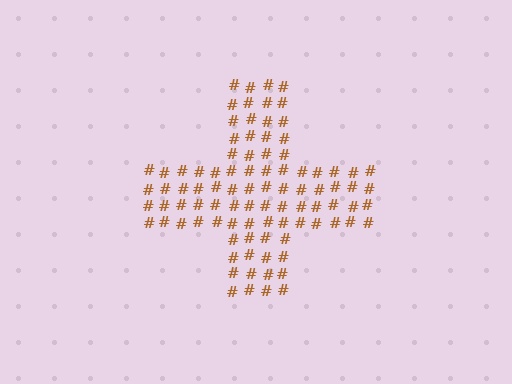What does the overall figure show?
The overall figure shows a cross.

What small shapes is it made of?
It is made of small hash symbols.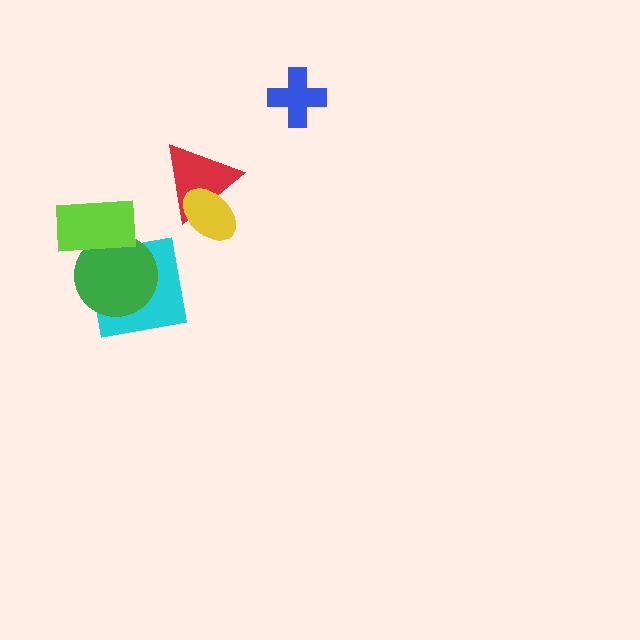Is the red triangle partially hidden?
Yes, it is partially covered by another shape.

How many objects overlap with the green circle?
2 objects overlap with the green circle.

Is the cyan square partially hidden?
Yes, it is partially covered by another shape.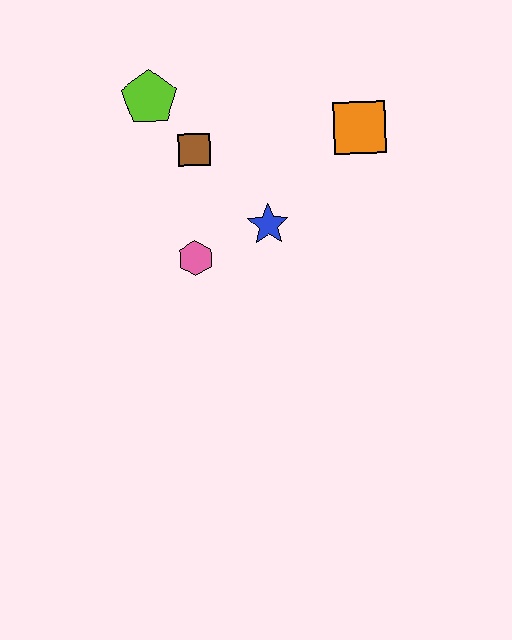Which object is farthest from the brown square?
The orange square is farthest from the brown square.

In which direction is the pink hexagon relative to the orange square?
The pink hexagon is to the left of the orange square.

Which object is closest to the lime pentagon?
The brown square is closest to the lime pentagon.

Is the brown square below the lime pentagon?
Yes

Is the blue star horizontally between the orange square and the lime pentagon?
Yes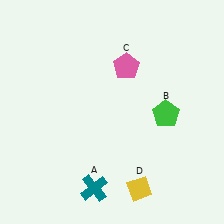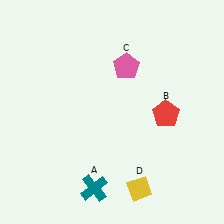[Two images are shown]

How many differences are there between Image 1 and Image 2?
There is 1 difference between the two images.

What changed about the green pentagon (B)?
In Image 1, B is green. In Image 2, it changed to red.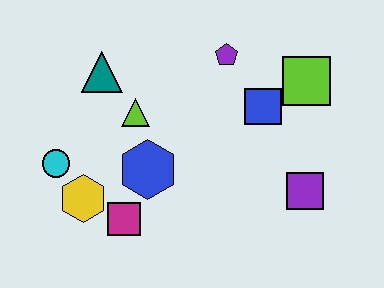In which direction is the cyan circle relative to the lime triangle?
The cyan circle is to the left of the lime triangle.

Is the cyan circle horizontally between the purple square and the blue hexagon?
No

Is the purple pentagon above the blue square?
Yes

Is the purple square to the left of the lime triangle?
No